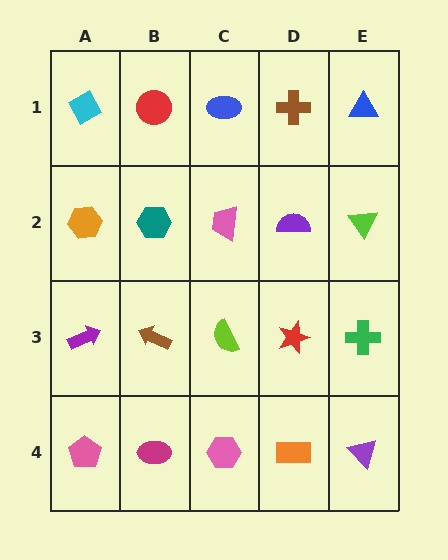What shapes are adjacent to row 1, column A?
An orange hexagon (row 2, column A), a red circle (row 1, column B).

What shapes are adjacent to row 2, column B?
A red circle (row 1, column B), a brown arrow (row 3, column B), an orange hexagon (row 2, column A), a pink trapezoid (row 2, column C).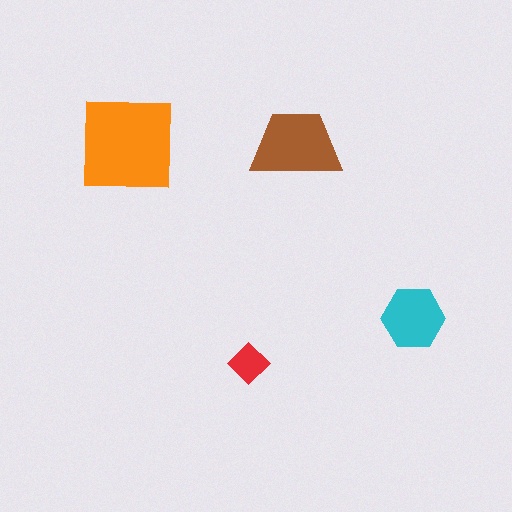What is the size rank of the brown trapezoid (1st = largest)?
2nd.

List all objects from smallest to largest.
The red diamond, the cyan hexagon, the brown trapezoid, the orange square.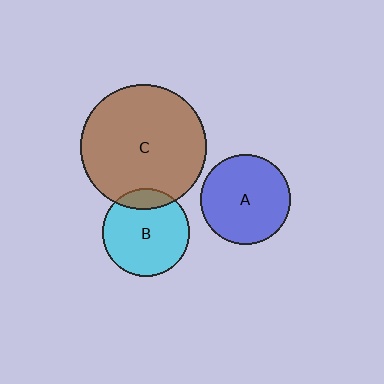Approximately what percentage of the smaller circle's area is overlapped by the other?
Approximately 15%.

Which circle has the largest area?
Circle C (brown).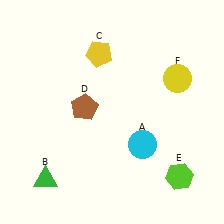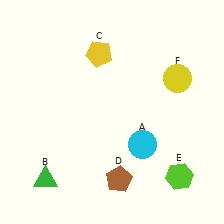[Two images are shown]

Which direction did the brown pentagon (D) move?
The brown pentagon (D) moved down.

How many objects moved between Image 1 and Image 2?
1 object moved between the two images.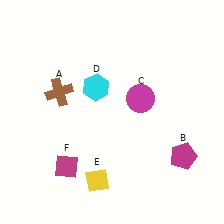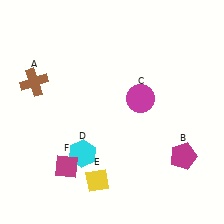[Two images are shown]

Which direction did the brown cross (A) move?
The brown cross (A) moved left.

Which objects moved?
The objects that moved are: the brown cross (A), the cyan hexagon (D).